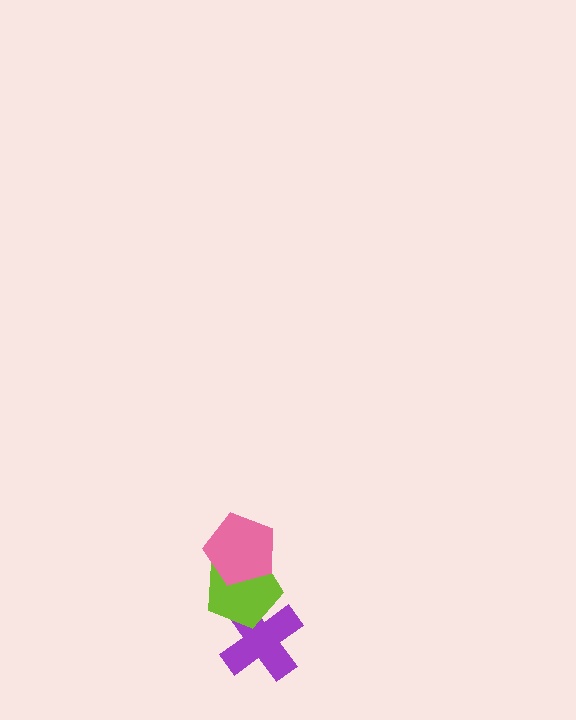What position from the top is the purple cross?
The purple cross is 3rd from the top.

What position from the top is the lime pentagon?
The lime pentagon is 2nd from the top.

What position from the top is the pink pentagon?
The pink pentagon is 1st from the top.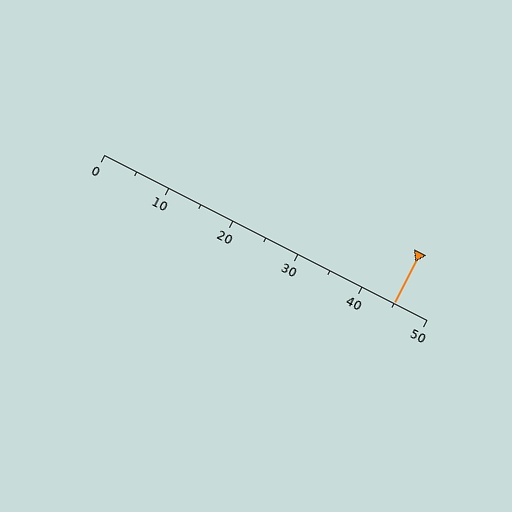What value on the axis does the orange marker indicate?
The marker indicates approximately 45.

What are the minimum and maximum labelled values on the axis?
The axis runs from 0 to 50.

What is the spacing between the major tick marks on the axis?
The major ticks are spaced 10 apart.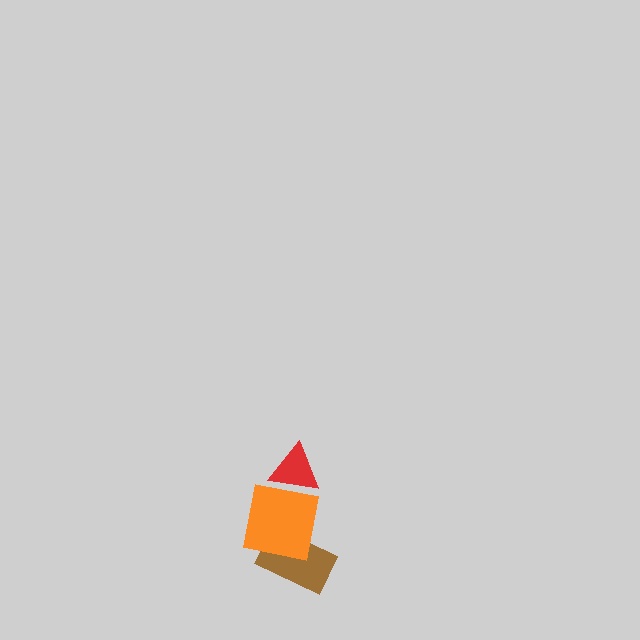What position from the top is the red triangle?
The red triangle is 1st from the top.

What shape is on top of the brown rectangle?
The orange square is on top of the brown rectangle.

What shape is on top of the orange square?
The red triangle is on top of the orange square.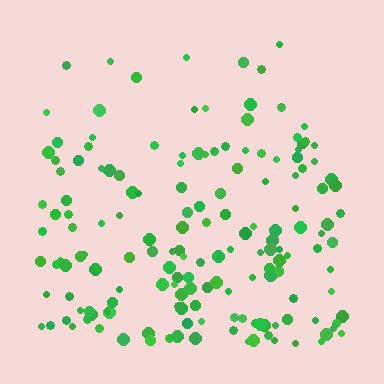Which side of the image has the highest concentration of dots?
The bottom.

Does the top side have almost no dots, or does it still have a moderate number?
Still a moderate number, just noticeably fewer than the bottom.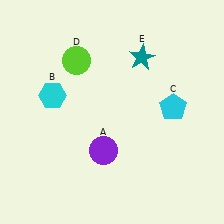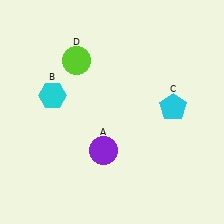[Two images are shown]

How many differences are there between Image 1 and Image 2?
There is 1 difference between the two images.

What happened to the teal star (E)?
The teal star (E) was removed in Image 2. It was in the top-right area of Image 1.